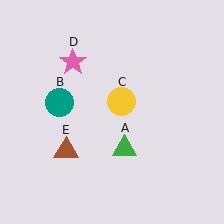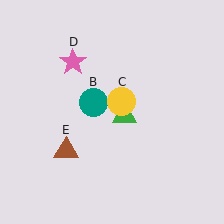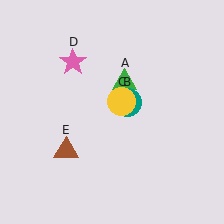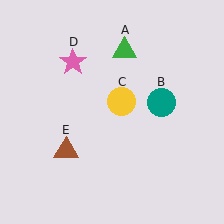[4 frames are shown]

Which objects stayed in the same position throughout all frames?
Yellow circle (object C) and pink star (object D) and brown triangle (object E) remained stationary.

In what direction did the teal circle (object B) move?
The teal circle (object B) moved right.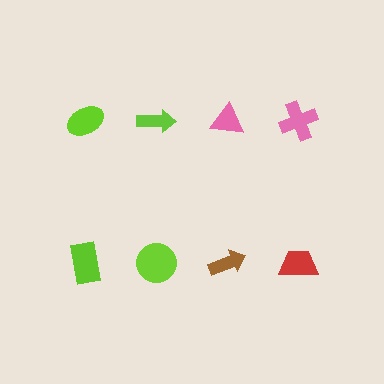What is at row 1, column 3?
A pink triangle.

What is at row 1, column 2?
A lime arrow.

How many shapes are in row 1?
4 shapes.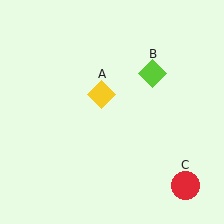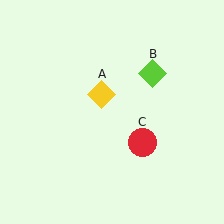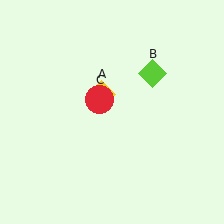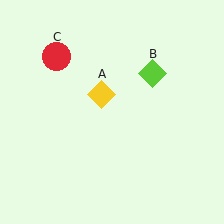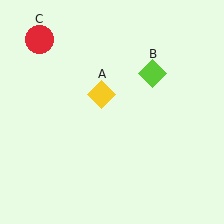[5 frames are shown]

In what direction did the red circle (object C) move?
The red circle (object C) moved up and to the left.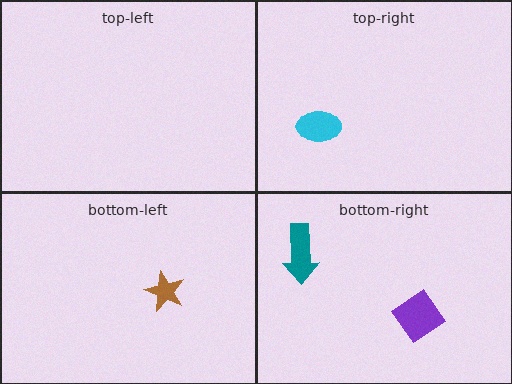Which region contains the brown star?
The bottom-left region.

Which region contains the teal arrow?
The bottom-right region.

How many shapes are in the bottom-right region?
2.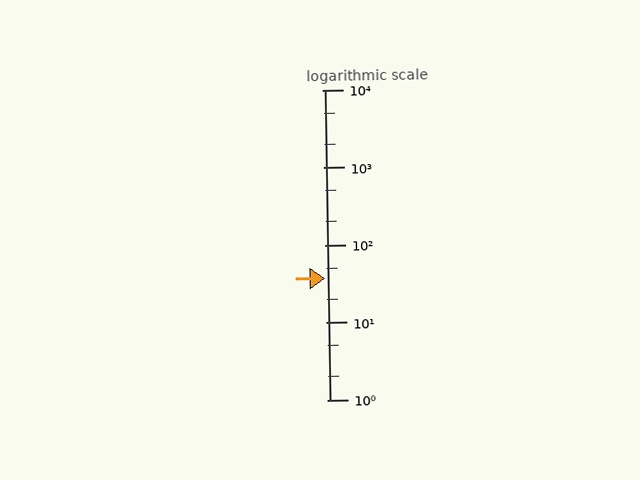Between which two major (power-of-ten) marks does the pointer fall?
The pointer is between 10 and 100.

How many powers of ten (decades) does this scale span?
The scale spans 4 decades, from 1 to 10000.